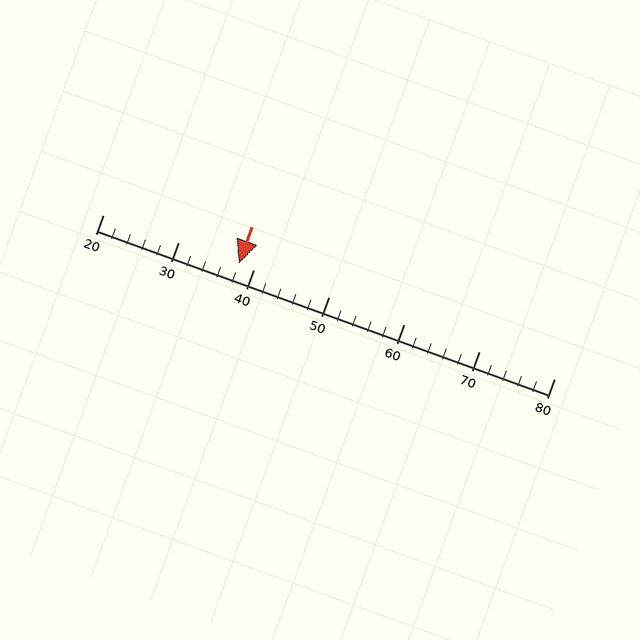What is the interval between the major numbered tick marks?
The major tick marks are spaced 10 units apart.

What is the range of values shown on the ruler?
The ruler shows values from 20 to 80.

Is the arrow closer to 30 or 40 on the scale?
The arrow is closer to 40.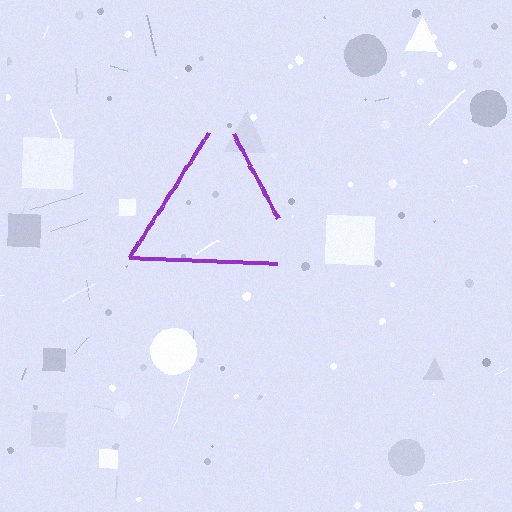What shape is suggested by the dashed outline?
The dashed outline suggests a triangle.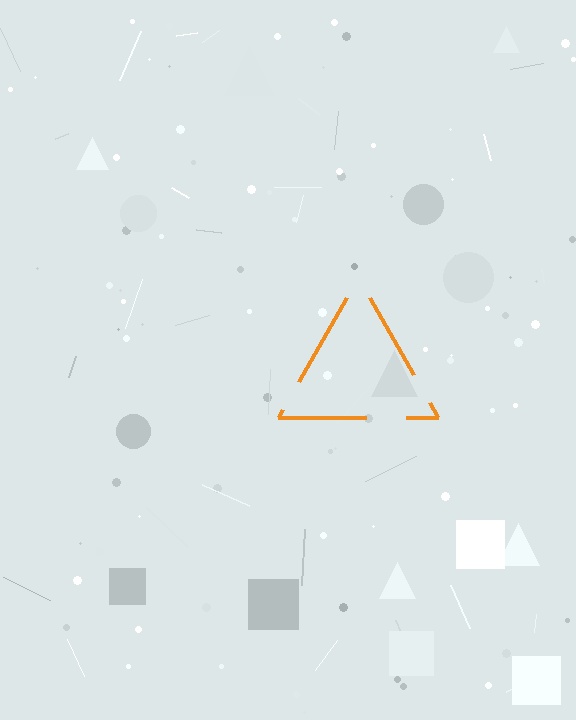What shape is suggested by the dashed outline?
The dashed outline suggests a triangle.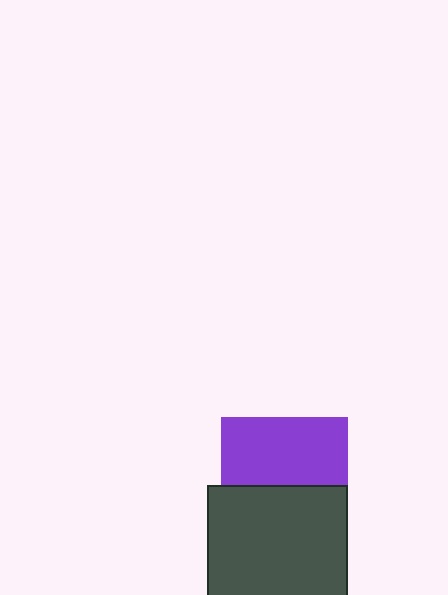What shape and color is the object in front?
The object in front is a dark gray square.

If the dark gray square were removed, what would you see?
You would see the complete purple square.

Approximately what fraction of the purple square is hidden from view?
Roughly 46% of the purple square is hidden behind the dark gray square.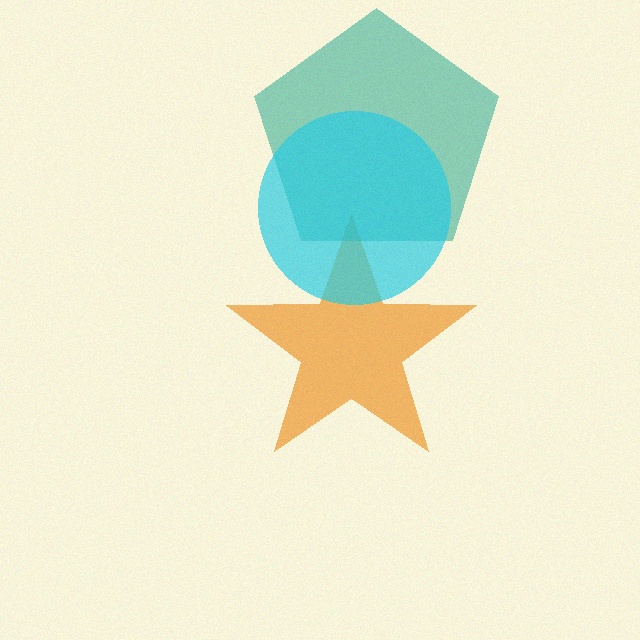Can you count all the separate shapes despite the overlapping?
Yes, there are 3 separate shapes.